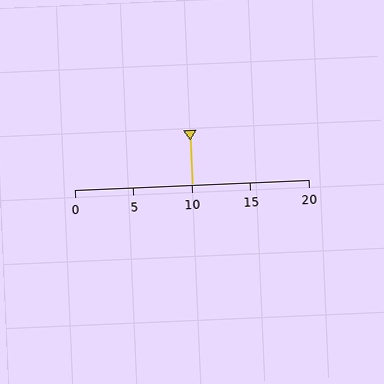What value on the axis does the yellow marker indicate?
The marker indicates approximately 10.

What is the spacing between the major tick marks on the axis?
The major ticks are spaced 5 apart.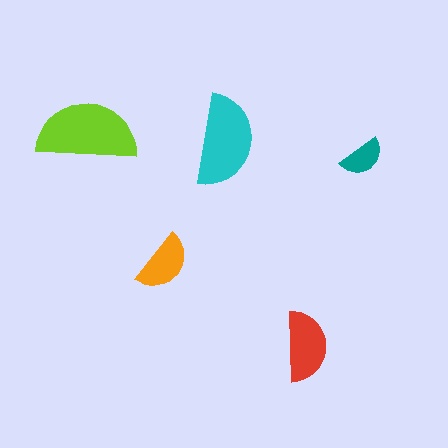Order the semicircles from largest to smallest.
the lime one, the cyan one, the red one, the orange one, the teal one.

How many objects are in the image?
There are 5 objects in the image.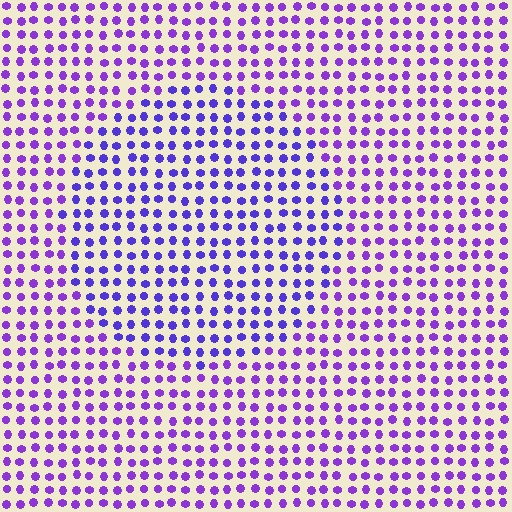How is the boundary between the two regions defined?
The boundary is defined purely by a slight shift in hue (about 23 degrees). Spacing, size, and orientation are identical on both sides.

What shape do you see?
I see a circle.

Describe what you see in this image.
The image is filled with small purple elements in a uniform arrangement. A circle-shaped region is visible where the elements are tinted to a slightly different hue, forming a subtle color boundary.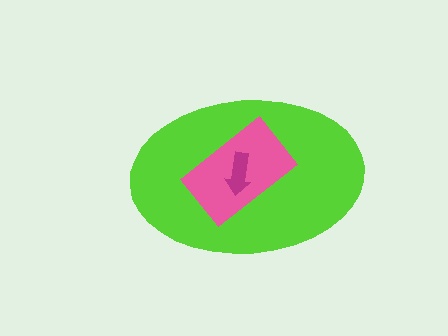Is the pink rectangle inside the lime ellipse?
Yes.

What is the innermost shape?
The magenta arrow.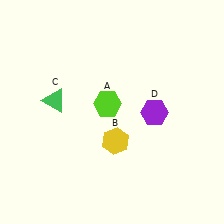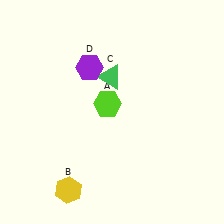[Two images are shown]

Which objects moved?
The objects that moved are: the yellow hexagon (B), the green triangle (C), the purple hexagon (D).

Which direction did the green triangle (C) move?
The green triangle (C) moved right.